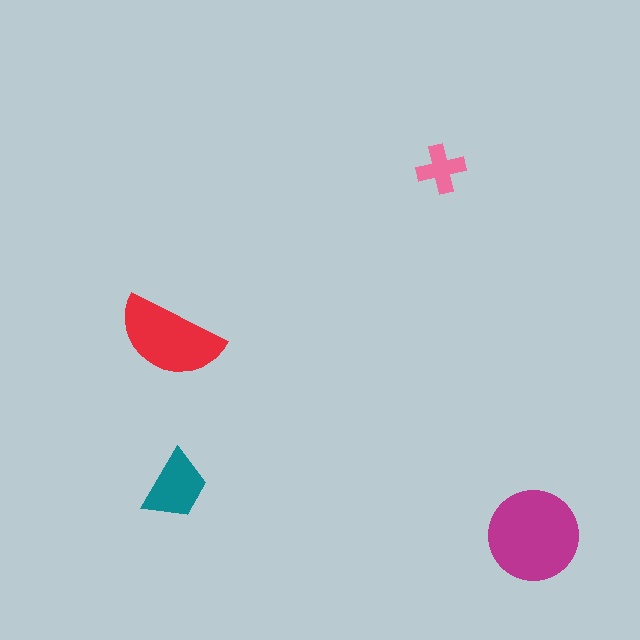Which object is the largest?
The magenta circle.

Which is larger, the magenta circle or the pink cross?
The magenta circle.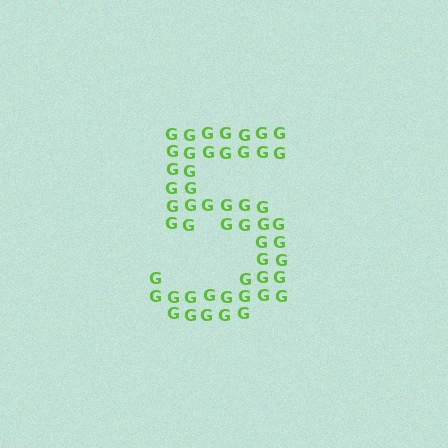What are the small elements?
The small elements are letter G's.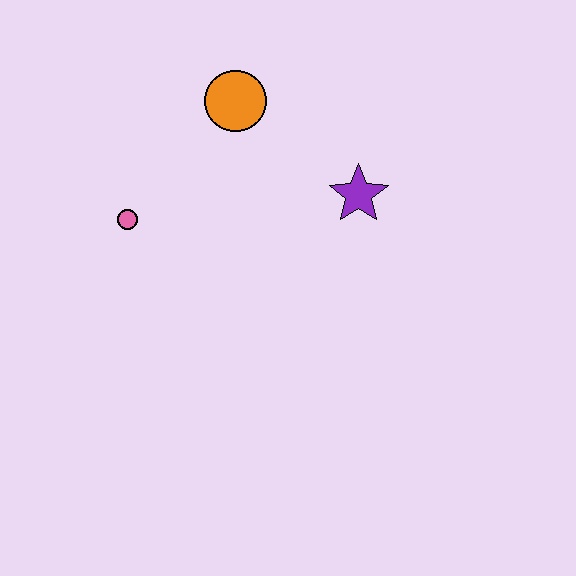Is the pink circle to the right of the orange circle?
No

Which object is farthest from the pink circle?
The purple star is farthest from the pink circle.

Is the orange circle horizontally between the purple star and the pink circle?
Yes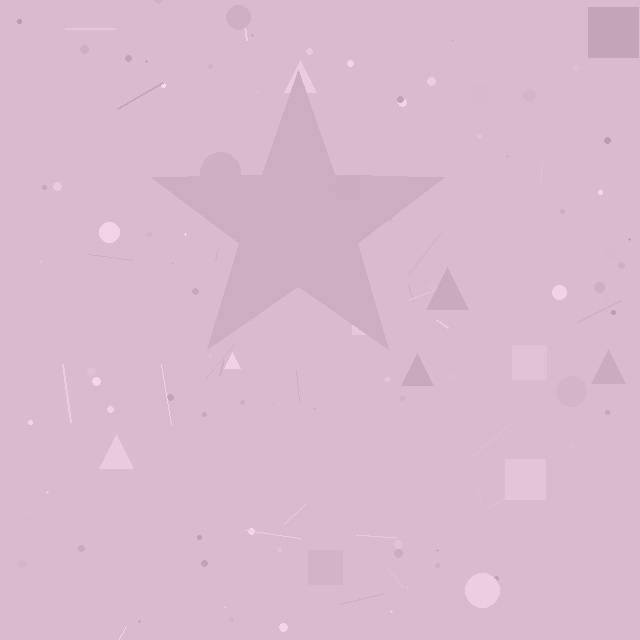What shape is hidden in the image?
A star is hidden in the image.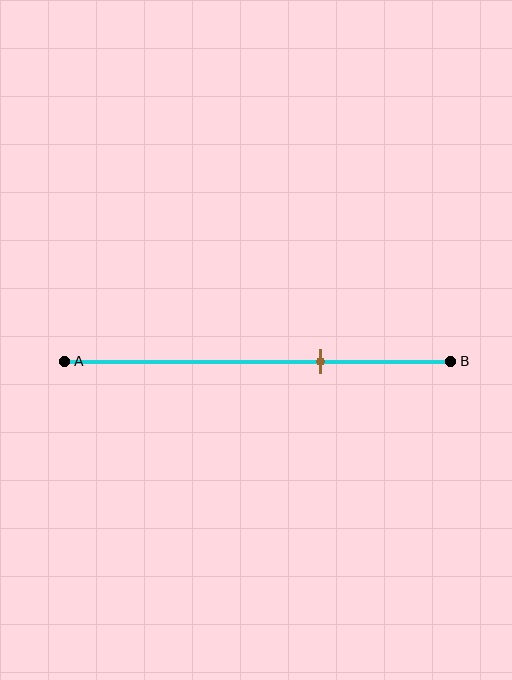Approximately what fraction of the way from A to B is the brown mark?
The brown mark is approximately 65% of the way from A to B.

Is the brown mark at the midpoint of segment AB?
No, the mark is at about 65% from A, not at the 50% midpoint.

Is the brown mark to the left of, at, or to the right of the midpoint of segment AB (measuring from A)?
The brown mark is to the right of the midpoint of segment AB.